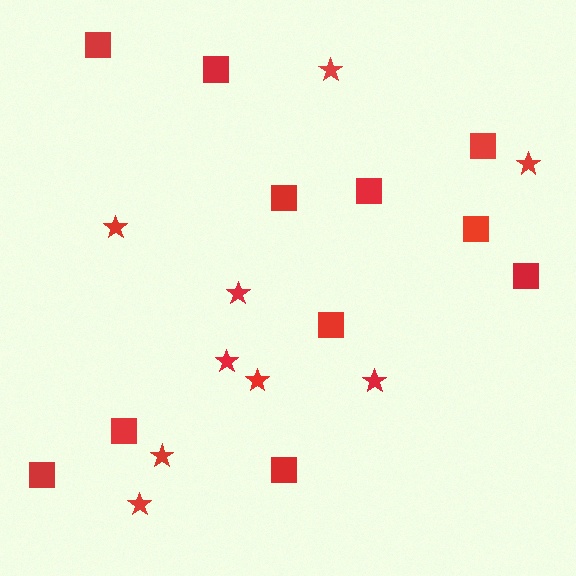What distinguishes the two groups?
There are 2 groups: one group of stars (9) and one group of squares (11).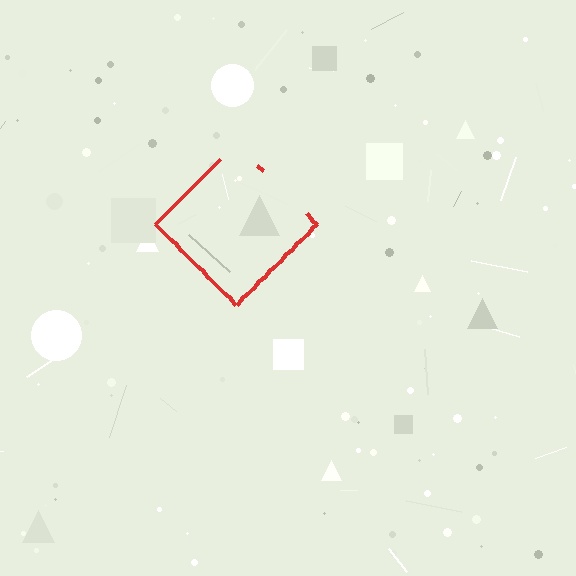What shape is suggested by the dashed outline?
The dashed outline suggests a diamond.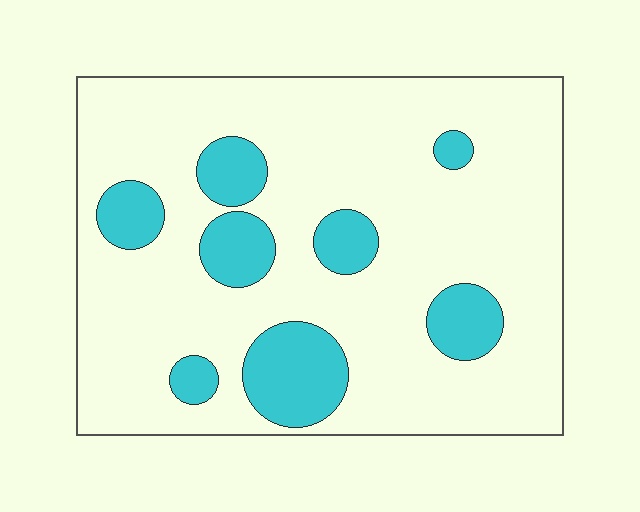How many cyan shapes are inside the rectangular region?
8.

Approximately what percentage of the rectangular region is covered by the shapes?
Approximately 20%.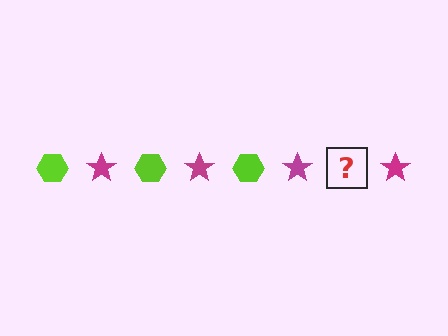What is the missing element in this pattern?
The missing element is a lime hexagon.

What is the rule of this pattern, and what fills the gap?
The rule is that the pattern alternates between lime hexagon and magenta star. The gap should be filled with a lime hexagon.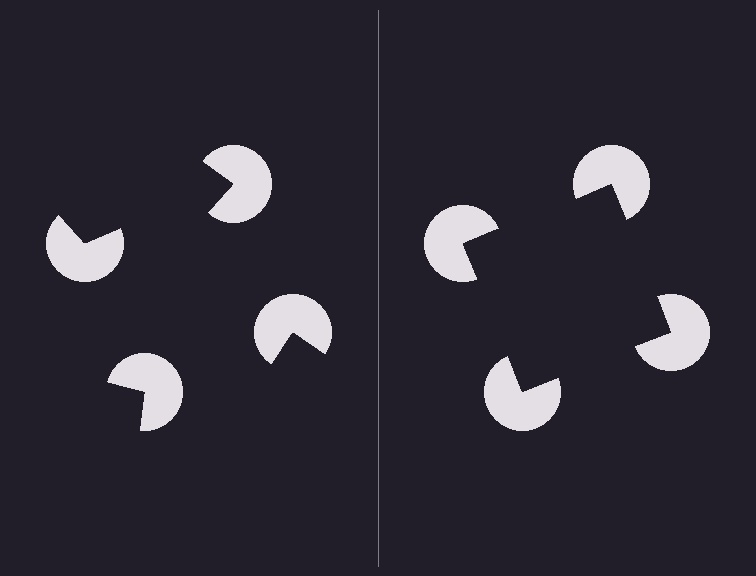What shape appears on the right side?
An illusory square.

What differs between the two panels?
The pac-man discs are positioned identically on both sides; only the wedge orientations differ. On the right they align to a square; on the left they are misaligned.